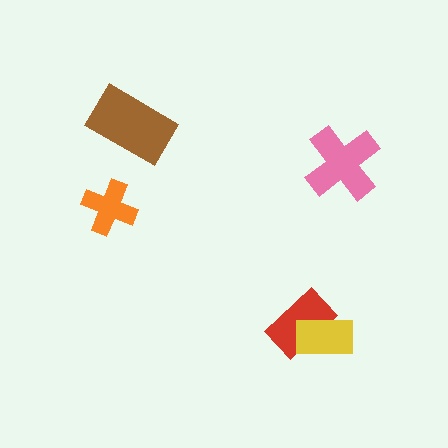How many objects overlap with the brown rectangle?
0 objects overlap with the brown rectangle.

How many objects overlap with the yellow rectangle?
1 object overlaps with the yellow rectangle.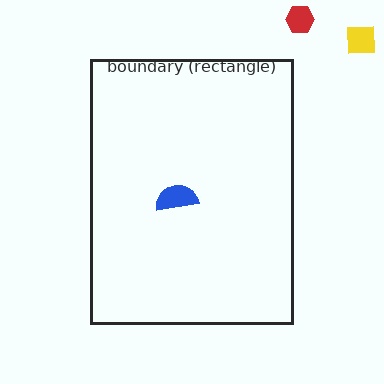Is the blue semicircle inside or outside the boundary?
Inside.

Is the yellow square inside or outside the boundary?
Outside.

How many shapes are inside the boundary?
1 inside, 2 outside.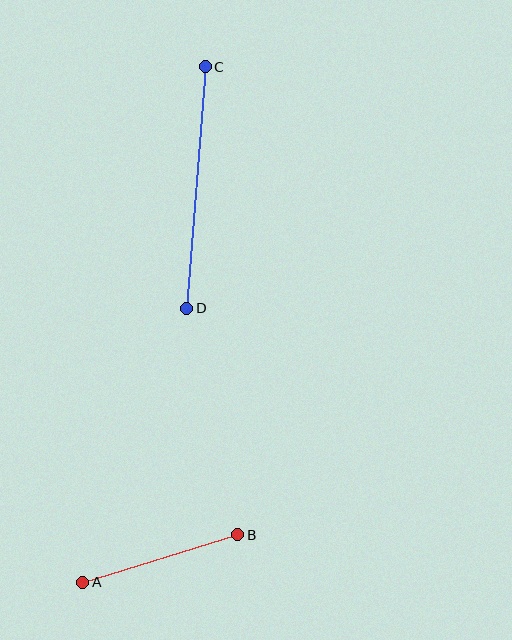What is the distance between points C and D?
The distance is approximately 242 pixels.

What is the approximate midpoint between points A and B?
The midpoint is at approximately (160, 558) pixels.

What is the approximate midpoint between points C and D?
The midpoint is at approximately (196, 187) pixels.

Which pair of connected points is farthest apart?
Points C and D are farthest apart.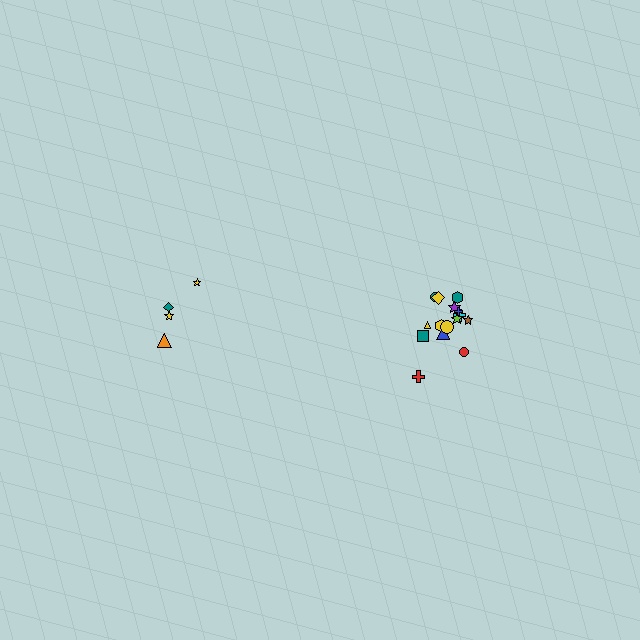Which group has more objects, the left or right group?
The right group.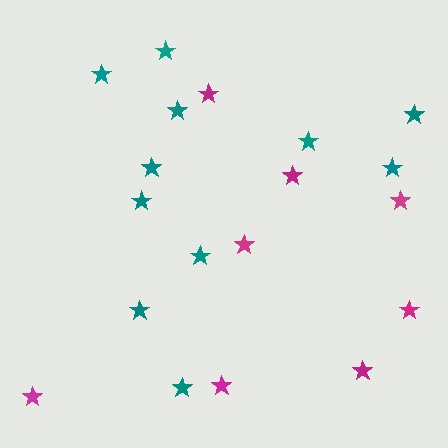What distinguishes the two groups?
There are 2 groups: one group of magenta stars (8) and one group of teal stars (11).